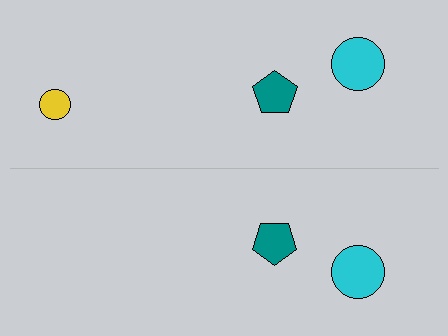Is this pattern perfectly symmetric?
No, the pattern is not perfectly symmetric. A yellow circle is missing from the bottom side.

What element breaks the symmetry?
A yellow circle is missing from the bottom side.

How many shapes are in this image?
There are 5 shapes in this image.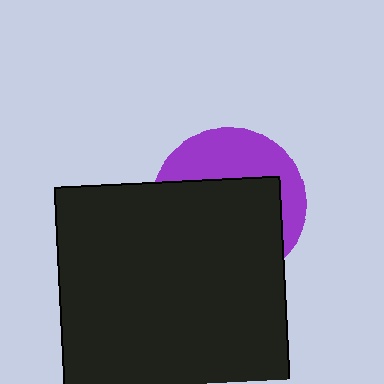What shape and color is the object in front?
The object in front is a black rectangle.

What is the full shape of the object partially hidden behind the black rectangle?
The partially hidden object is a purple circle.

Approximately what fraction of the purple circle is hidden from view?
Roughly 63% of the purple circle is hidden behind the black rectangle.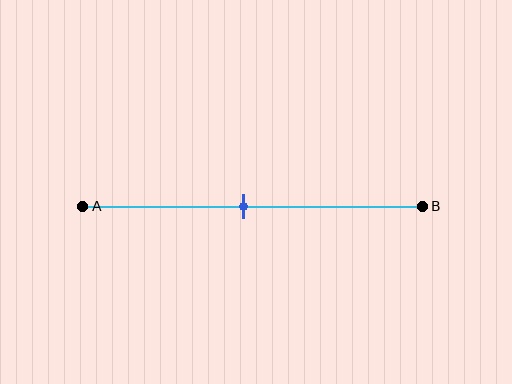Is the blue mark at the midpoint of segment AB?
Yes, the mark is approximately at the midpoint.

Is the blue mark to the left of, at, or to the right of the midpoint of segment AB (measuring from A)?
The blue mark is approximately at the midpoint of segment AB.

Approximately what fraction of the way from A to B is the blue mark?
The blue mark is approximately 45% of the way from A to B.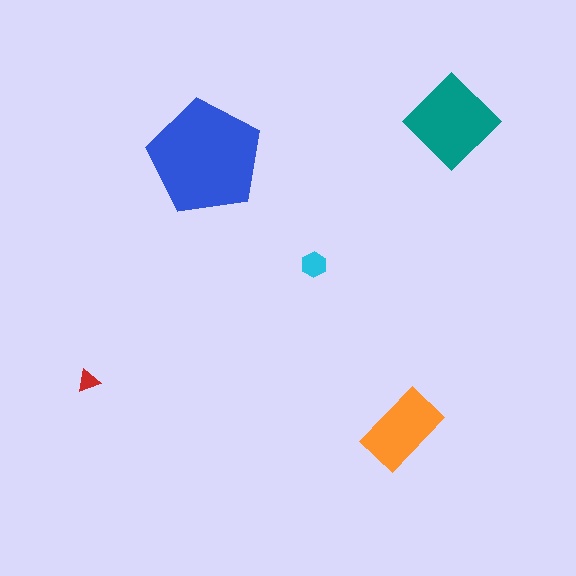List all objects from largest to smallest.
The blue pentagon, the teal diamond, the orange rectangle, the cyan hexagon, the red triangle.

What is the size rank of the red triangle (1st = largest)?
5th.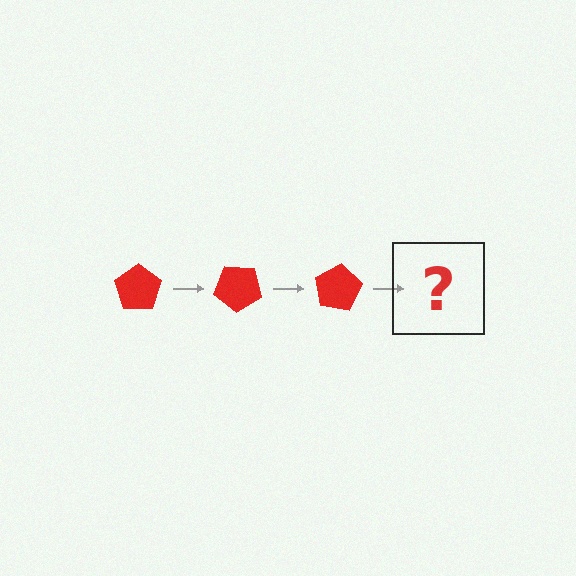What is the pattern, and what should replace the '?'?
The pattern is that the pentagon rotates 40 degrees each step. The '?' should be a red pentagon rotated 120 degrees.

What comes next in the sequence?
The next element should be a red pentagon rotated 120 degrees.